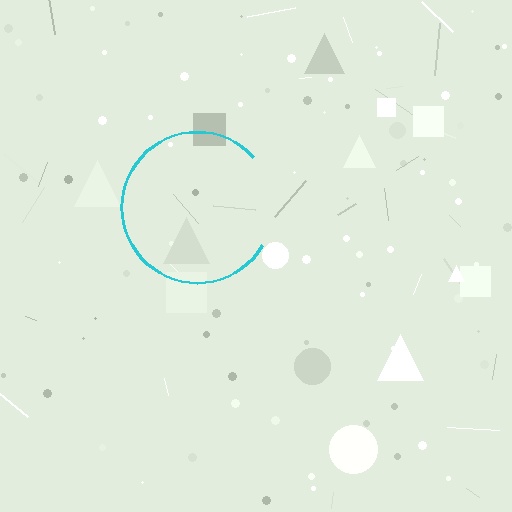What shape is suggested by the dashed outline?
The dashed outline suggests a circle.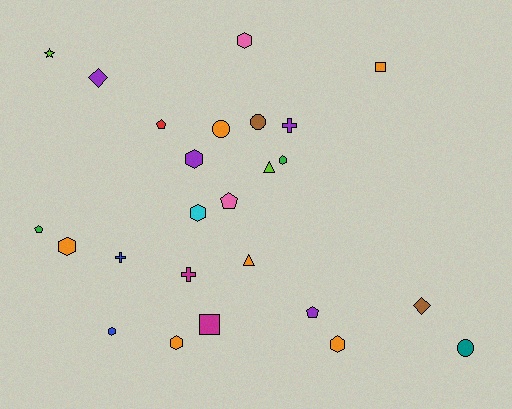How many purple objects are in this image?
There are 4 purple objects.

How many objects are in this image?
There are 25 objects.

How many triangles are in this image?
There are 2 triangles.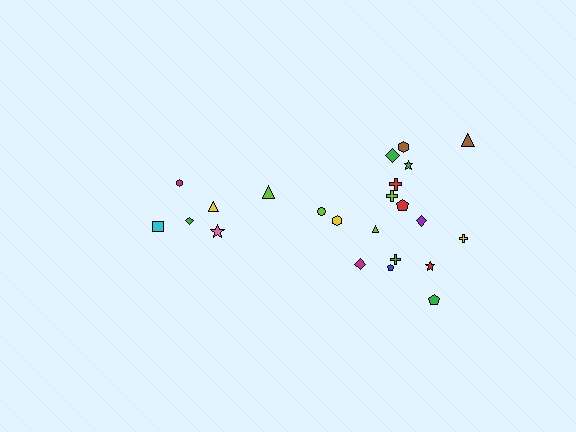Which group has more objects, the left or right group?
The right group.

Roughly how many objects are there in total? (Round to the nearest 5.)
Roughly 25 objects in total.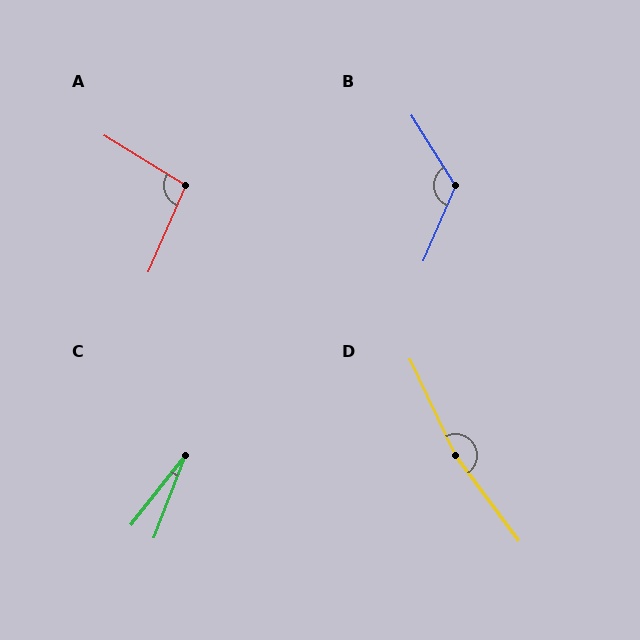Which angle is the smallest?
C, at approximately 17 degrees.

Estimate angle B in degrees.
Approximately 124 degrees.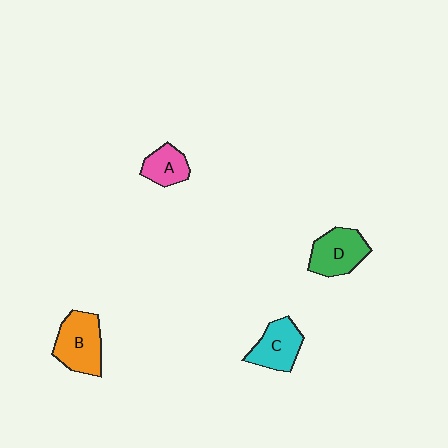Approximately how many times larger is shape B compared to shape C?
Approximately 1.2 times.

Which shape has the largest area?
Shape B (orange).